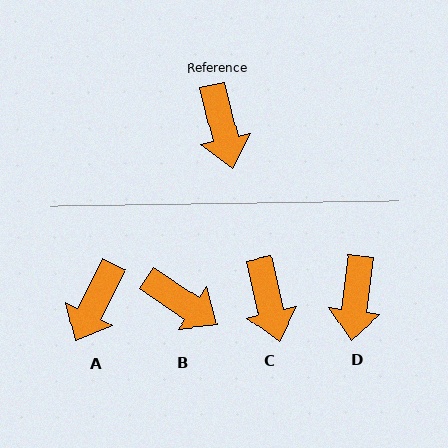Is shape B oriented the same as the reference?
No, it is off by about 43 degrees.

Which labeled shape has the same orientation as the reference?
C.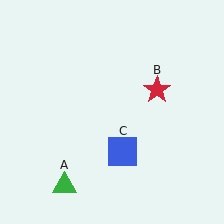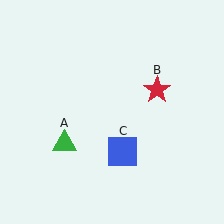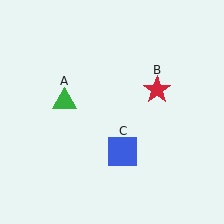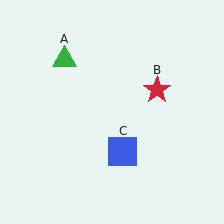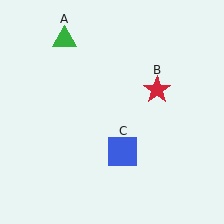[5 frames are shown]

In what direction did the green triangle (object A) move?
The green triangle (object A) moved up.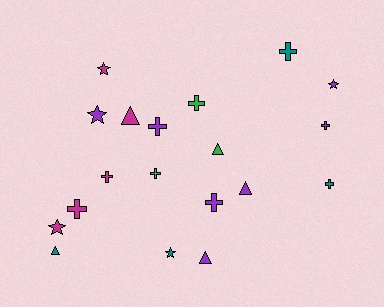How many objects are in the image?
There are 19 objects.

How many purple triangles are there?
There are 2 purple triangles.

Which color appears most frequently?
Purple, with 7 objects.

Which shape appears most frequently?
Cross, with 9 objects.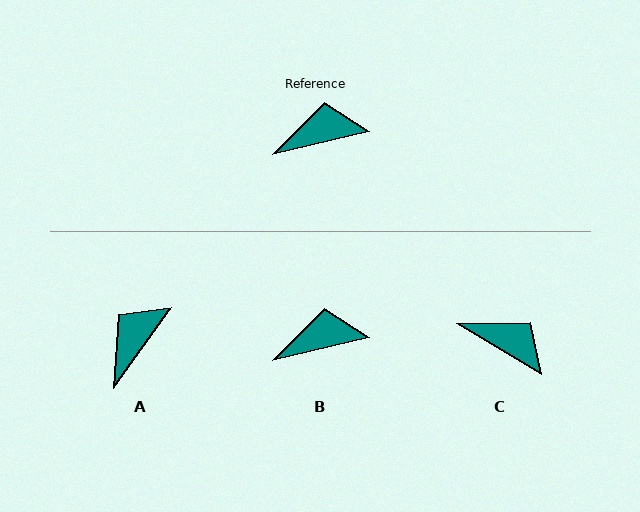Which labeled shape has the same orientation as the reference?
B.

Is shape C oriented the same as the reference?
No, it is off by about 45 degrees.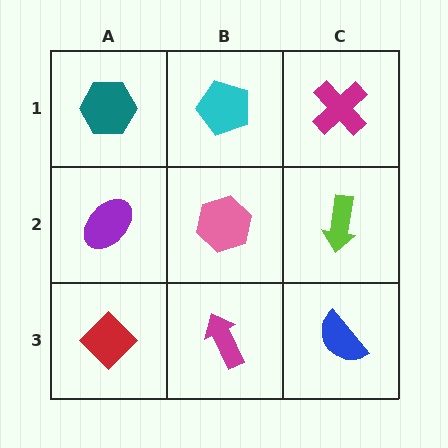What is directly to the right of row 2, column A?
A pink hexagon.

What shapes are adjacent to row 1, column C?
A lime arrow (row 2, column C), a cyan pentagon (row 1, column B).